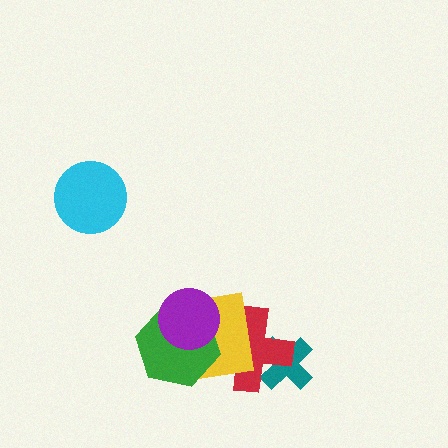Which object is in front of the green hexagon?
The purple circle is in front of the green hexagon.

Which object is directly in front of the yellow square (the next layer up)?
The green hexagon is directly in front of the yellow square.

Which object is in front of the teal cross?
The red cross is in front of the teal cross.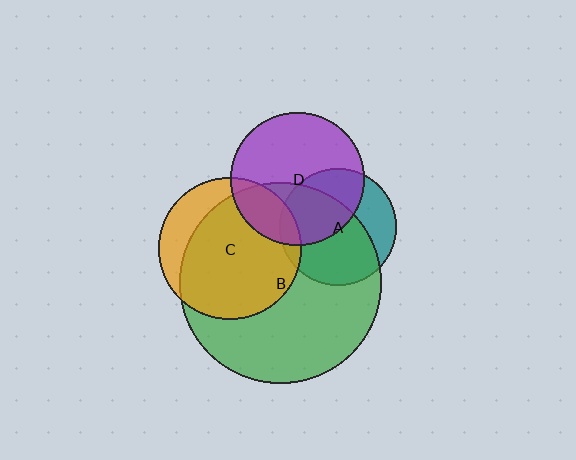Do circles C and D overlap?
Yes.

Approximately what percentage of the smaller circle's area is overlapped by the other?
Approximately 20%.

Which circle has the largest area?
Circle B (green).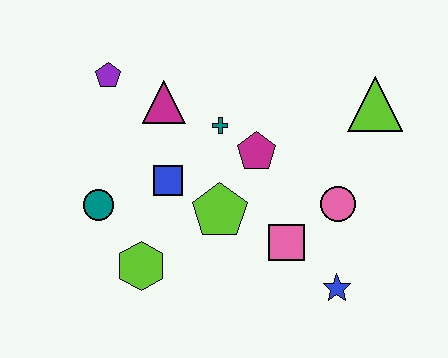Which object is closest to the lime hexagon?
The teal circle is closest to the lime hexagon.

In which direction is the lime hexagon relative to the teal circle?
The lime hexagon is below the teal circle.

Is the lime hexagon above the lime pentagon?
No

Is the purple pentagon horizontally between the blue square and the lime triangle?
No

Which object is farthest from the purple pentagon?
The blue star is farthest from the purple pentagon.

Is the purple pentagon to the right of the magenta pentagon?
No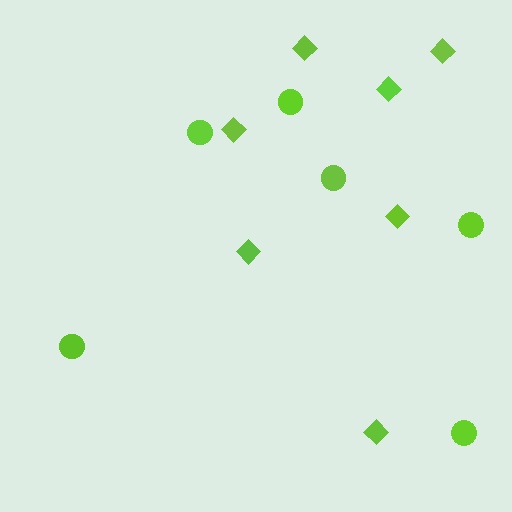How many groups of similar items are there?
There are 2 groups: one group of circles (6) and one group of diamonds (7).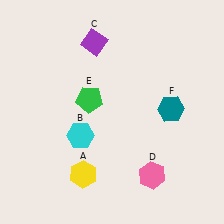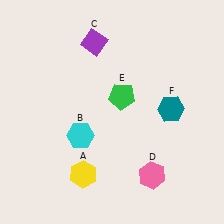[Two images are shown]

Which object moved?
The green pentagon (E) moved right.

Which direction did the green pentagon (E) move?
The green pentagon (E) moved right.